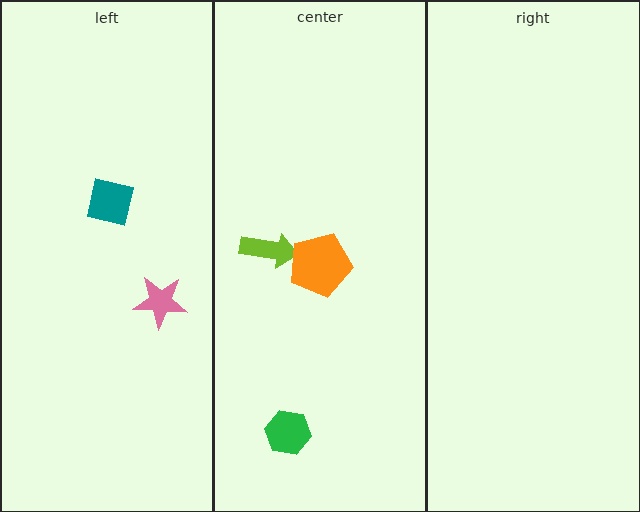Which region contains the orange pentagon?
The center region.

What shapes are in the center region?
The lime arrow, the green hexagon, the orange pentagon.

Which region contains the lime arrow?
The center region.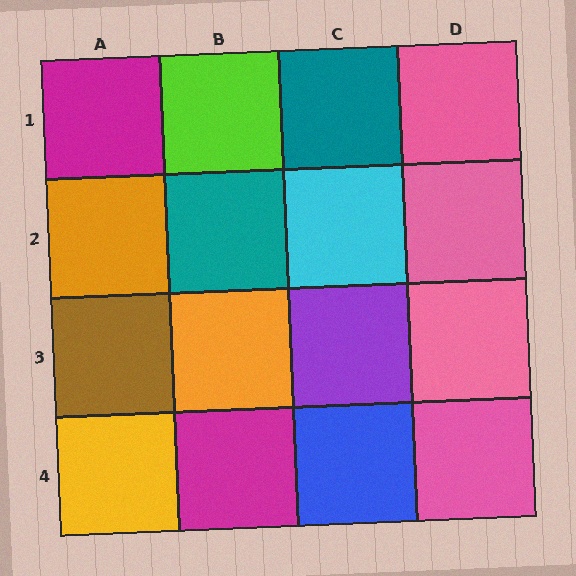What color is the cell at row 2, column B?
Teal.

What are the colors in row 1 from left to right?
Magenta, lime, teal, pink.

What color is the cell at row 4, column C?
Blue.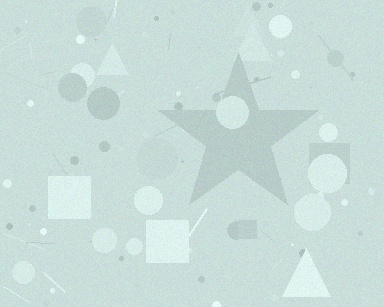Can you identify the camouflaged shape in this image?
The camouflaged shape is a star.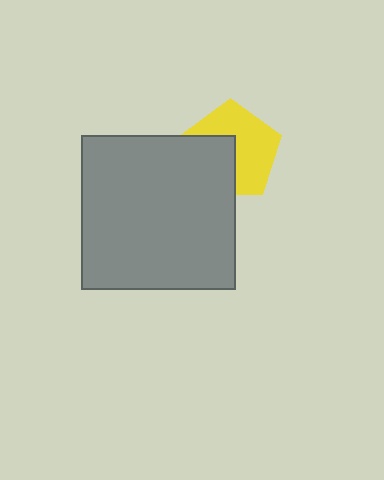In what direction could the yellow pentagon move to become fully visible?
The yellow pentagon could move toward the upper-right. That would shift it out from behind the gray rectangle entirely.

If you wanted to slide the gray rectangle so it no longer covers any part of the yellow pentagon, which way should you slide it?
Slide it toward the lower-left — that is the most direct way to separate the two shapes.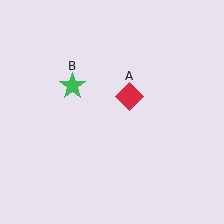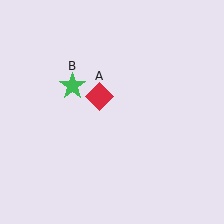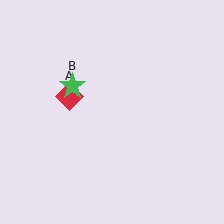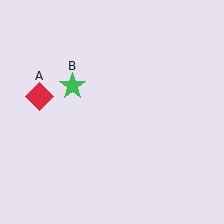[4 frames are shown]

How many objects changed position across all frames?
1 object changed position: red diamond (object A).